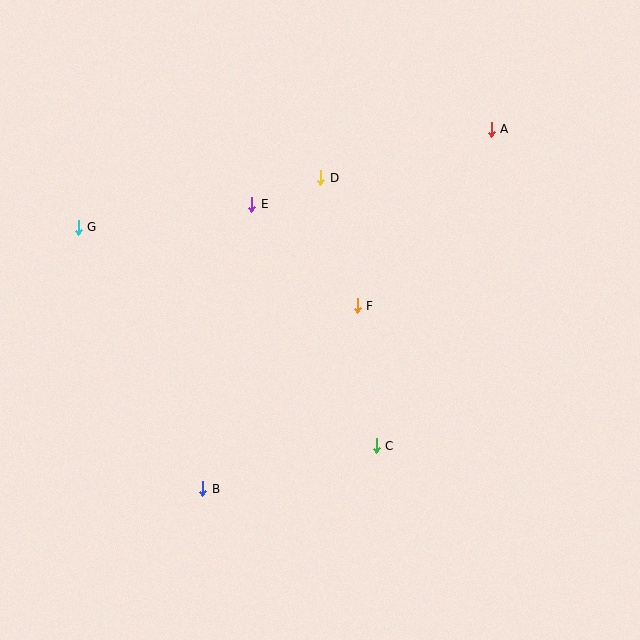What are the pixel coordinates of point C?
Point C is at (376, 446).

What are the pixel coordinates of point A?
Point A is at (491, 129).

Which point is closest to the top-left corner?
Point G is closest to the top-left corner.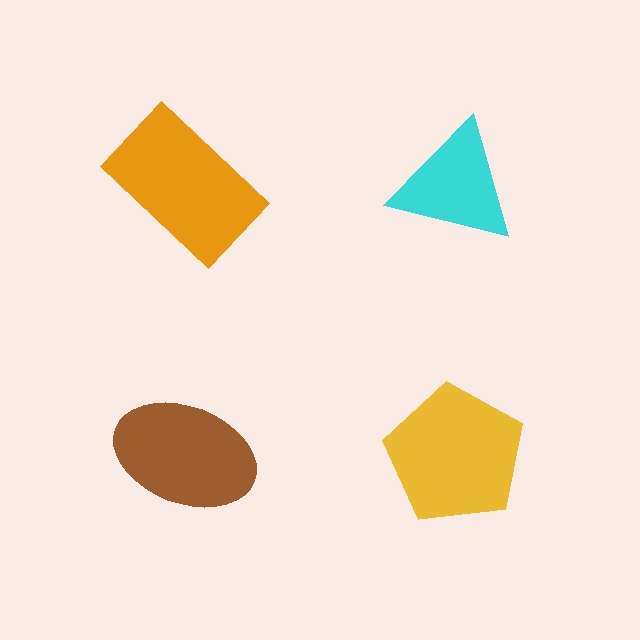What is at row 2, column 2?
A yellow pentagon.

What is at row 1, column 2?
A cyan triangle.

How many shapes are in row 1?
2 shapes.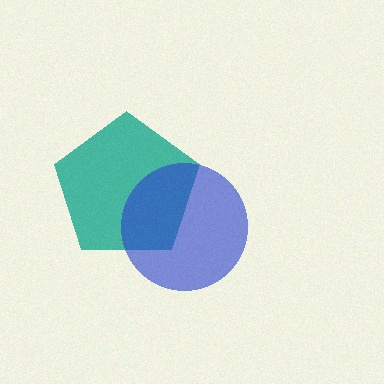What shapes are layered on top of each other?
The layered shapes are: a teal pentagon, a blue circle.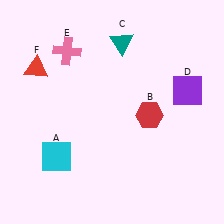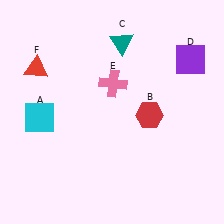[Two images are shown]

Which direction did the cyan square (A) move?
The cyan square (A) moved up.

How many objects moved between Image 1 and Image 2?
3 objects moved between the two images.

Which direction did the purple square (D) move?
The purple square (D) moved up.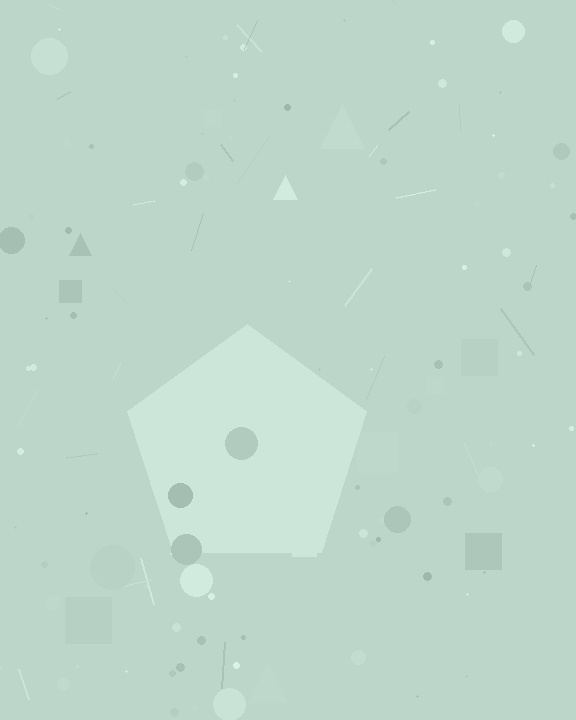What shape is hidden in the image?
A pentagon is hidden in the image.